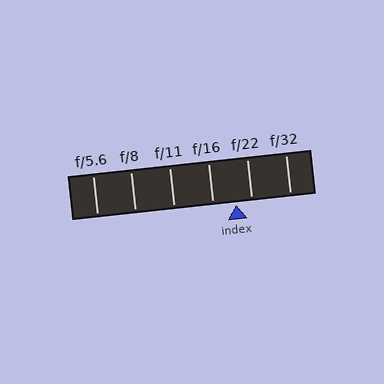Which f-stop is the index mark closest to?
The index mark is closest to f/22.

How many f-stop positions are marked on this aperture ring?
There are 6 f-stop positions marked.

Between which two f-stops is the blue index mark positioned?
The index mark is between f/16 and f/22.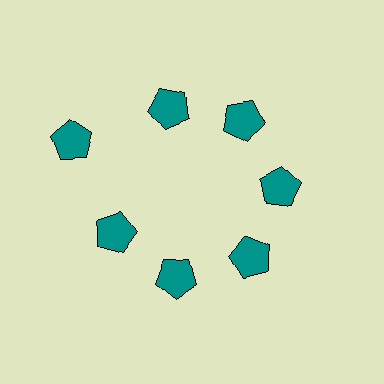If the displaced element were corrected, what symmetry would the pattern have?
It would have 7-fold rotational symmetry — the pattern would map onto itself every 51 degrees.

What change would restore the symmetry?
The symmetry would be restored by moving it inward, back onto the ring so that all 7 pentagons sit at equal angles and equal distance from the center.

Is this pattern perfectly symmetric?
No. The 7 teal pentagons are arranged in a ring, but one element near the 10 o'clock position is pushed outward from the center, breaking the 7-fold rotational symmetry.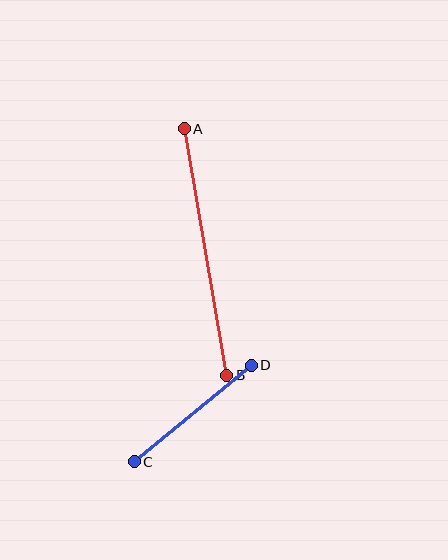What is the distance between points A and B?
The distance is approximately 250 pixels.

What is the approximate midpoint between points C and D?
The midpoint is at approximately (193, 414) pixels.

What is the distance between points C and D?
The distance is approximately 152 pixels.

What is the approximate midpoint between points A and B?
The midpoint is at approximately (205, 252) pixels.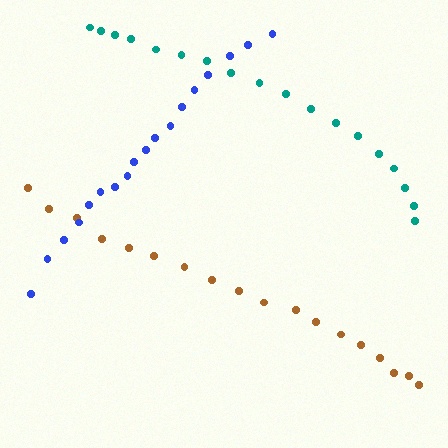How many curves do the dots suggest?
There are 3 distinct paths.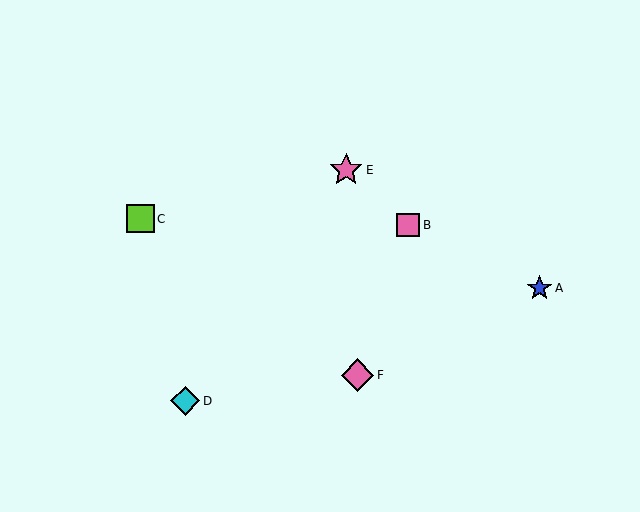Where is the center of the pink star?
The center of the pink star is at (346, 170).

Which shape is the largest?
The pink star (labeled E) is the largest.